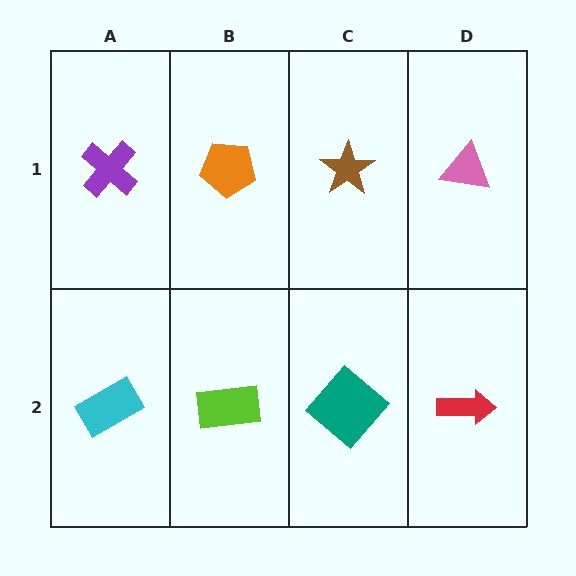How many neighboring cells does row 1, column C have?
3.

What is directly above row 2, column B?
An orange pentagon.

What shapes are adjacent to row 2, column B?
An orange pentagon (row 1, column B), a cyan rectangle (row 2, column A), a teal diamond (row 2, column C).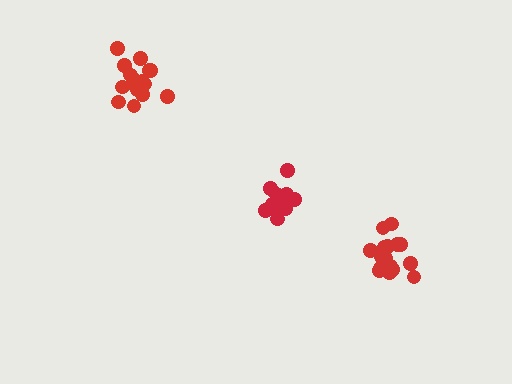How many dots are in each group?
Group 1: 16 dots, Group 2: 12 dots, Group 3: 17 dots (45 total).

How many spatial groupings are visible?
There are 3 spatial groupings.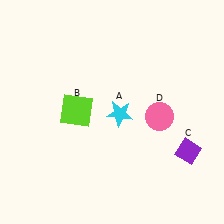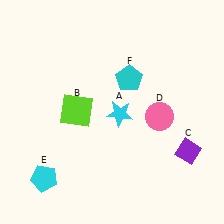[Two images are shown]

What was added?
A cyan pentagon (E), a cyan pentagon (F) were added in Image 2.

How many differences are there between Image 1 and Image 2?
There are 2 differences between the two images.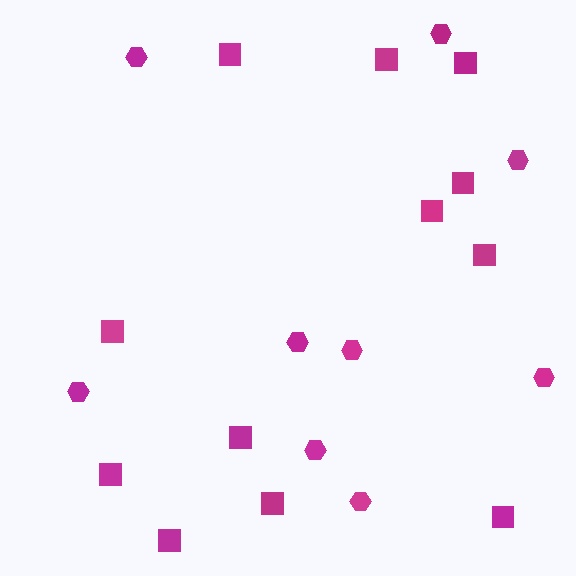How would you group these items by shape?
There are 2 groups: one group of hexagons (9) and one group of squares (12).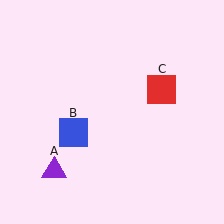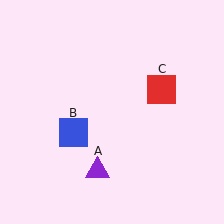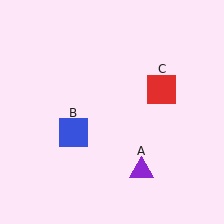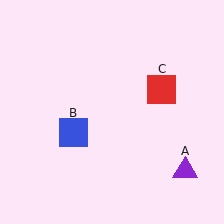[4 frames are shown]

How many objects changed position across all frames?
1 object changed position: purple triangle (object A).